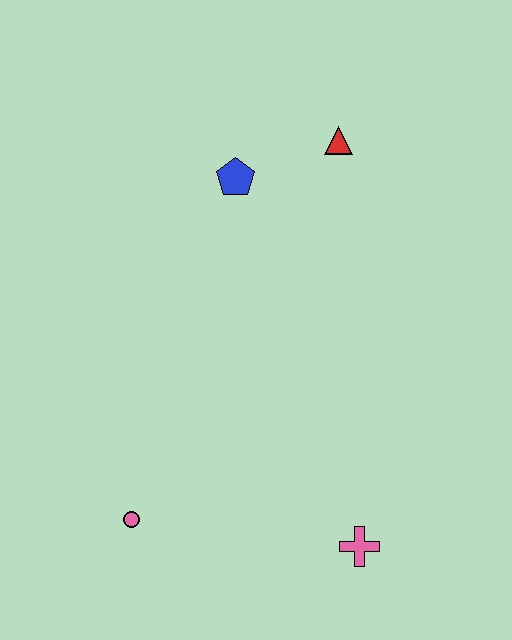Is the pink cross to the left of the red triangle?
No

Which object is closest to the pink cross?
The pink circle is closest to the pink cross.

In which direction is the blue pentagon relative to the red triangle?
The blue pentagon is to the left of the red triangle.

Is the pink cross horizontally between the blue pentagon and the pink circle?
No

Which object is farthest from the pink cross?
The red triangle is farthest from the pink cross.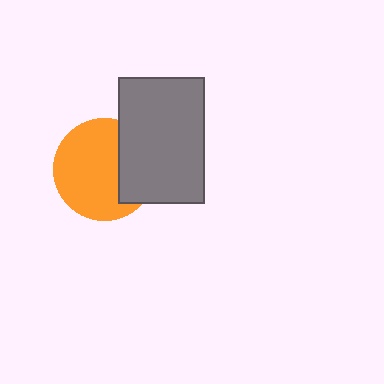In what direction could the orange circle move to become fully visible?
The orange circle could move left. That would shift it out from behind the gray rectangle entirely.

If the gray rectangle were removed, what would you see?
You would see the complete orange circle.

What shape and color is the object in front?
The object in front is a gray rectangle.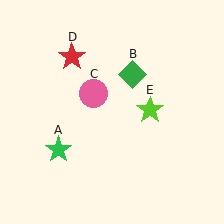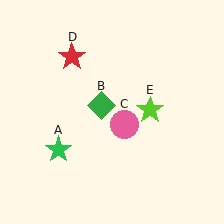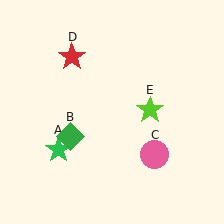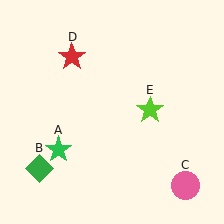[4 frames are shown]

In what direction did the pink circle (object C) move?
The pink circle (object C) moved down and to the right.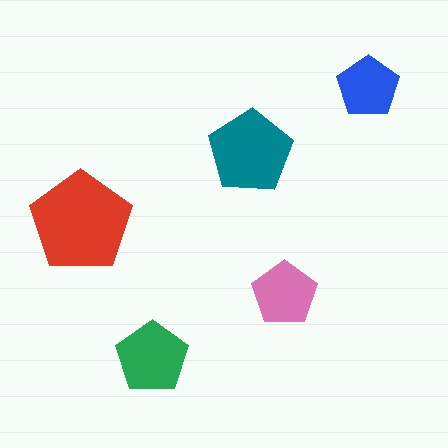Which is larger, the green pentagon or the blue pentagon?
The green one.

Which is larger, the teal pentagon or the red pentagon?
The red one.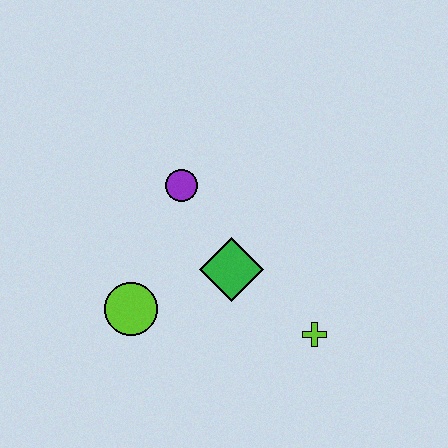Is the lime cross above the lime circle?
No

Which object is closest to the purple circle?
The green diamond is closest to the purple circle.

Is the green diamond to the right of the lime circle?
Yes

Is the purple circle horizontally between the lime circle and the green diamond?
Yes